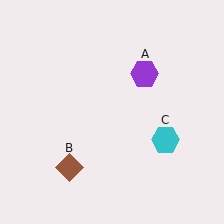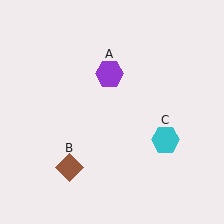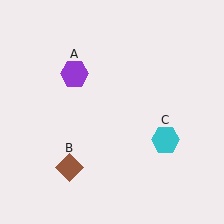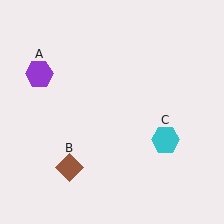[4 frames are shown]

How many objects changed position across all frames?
1 object changed position: purple hexagon (object A).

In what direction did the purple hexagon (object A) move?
The purple hexagon (object A) moved left.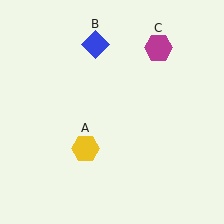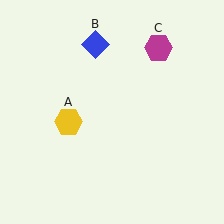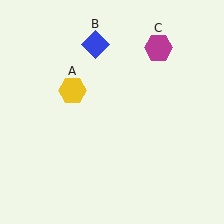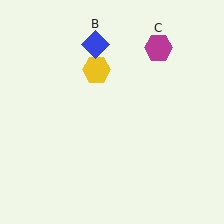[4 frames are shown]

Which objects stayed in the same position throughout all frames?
Blue diamond (object B) and magenta hexagon (object C) remained stationary.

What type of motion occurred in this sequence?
The yellow hexagon (object A) rotated clockwise around the center of the scene.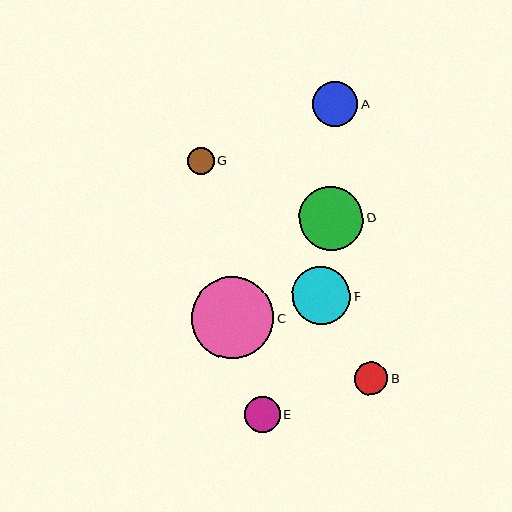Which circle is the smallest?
Circle G is the smallest with a size of approximately 26 pixels.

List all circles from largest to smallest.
From largest to smallest: C, D, F, A, E, B, G.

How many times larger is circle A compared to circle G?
Circle A is approximately 1.7 times the size of circle G.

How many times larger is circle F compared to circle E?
Circle F is approximately 1.6 times the size of circle E.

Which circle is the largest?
Circle C is the largest with a size of approximately 82 pixels.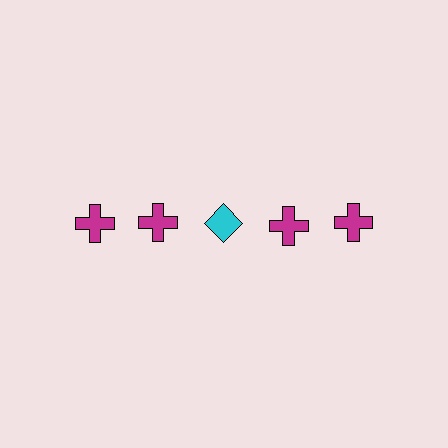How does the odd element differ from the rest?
It differs in both color (cyan instead of magenta) and shape (diamond instead of cross).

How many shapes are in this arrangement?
There are 5 shapes arranged in a grid pattern.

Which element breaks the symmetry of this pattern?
The cyan diamond in the top row, center column breaks the symmetry. All other shapes are magenta crosses.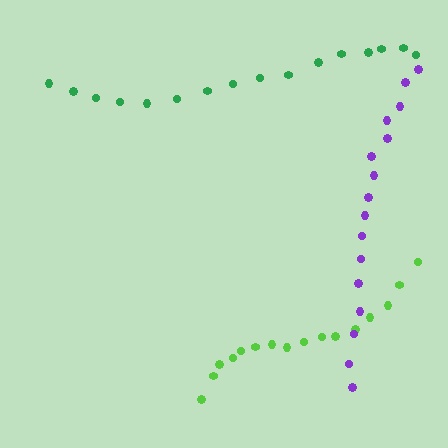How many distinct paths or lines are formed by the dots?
There are 3 distinct paths.